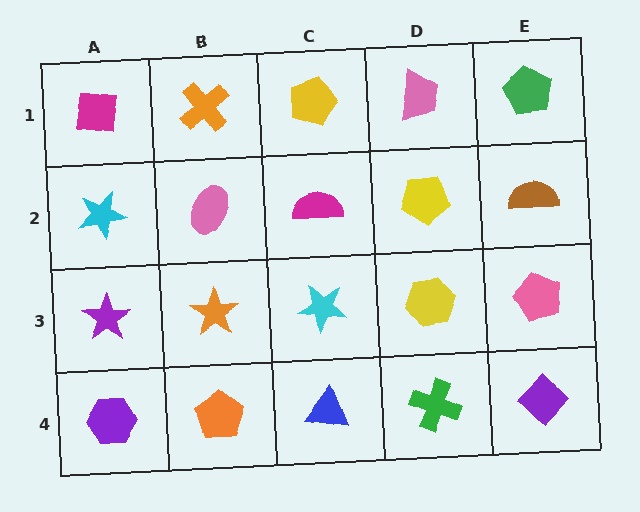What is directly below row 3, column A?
A purple hexagon.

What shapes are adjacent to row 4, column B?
An orange star (row 3, column B), a purple hexagon (row 4, column A), a blue triangle (row 4, column C).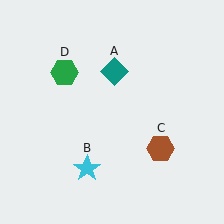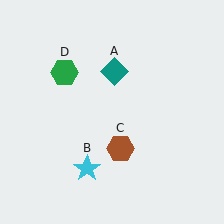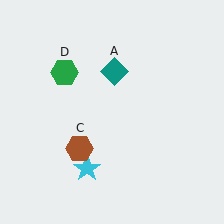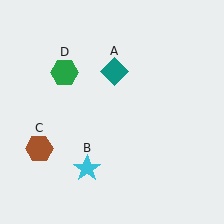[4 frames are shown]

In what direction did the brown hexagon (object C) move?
The brown hexagon (object C) moved left.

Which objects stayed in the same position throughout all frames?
Teal diamond (object A) and cyan star (object B) and green hexagon (object D) remained stationary.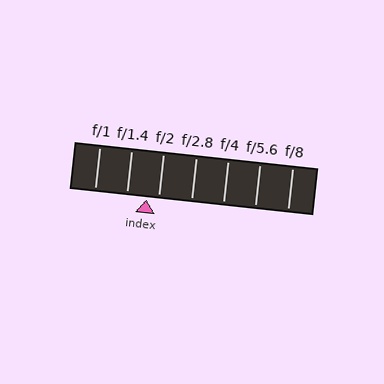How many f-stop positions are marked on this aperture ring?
There are 7 f-stop positions marked.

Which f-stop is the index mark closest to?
The index mark is closest to f/2.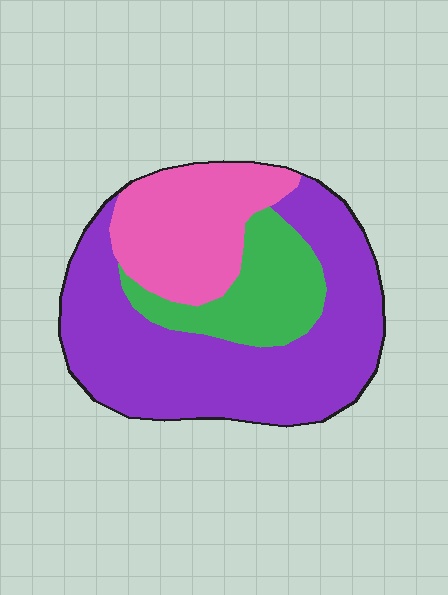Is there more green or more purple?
Purple.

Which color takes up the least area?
Green, at roughly 20%.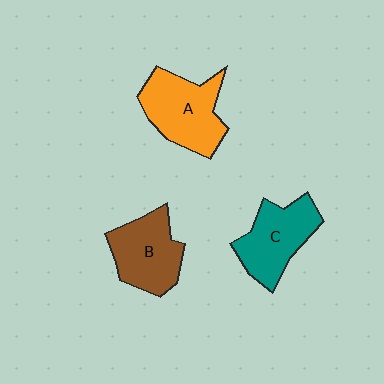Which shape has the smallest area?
Shape B (brown).